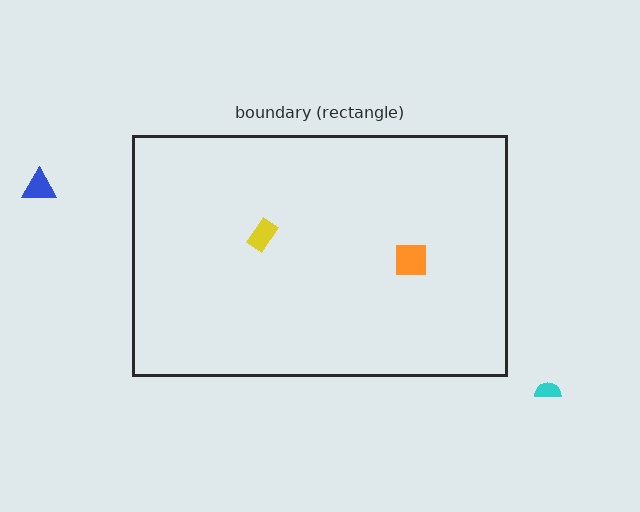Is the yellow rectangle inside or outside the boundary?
Inside.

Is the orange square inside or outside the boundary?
Inside.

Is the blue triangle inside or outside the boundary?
Outside.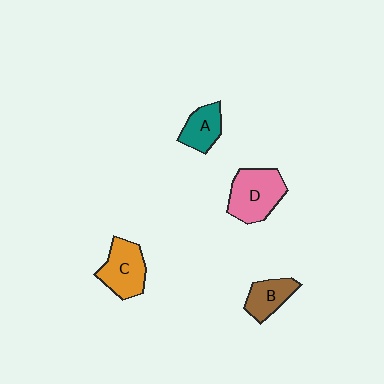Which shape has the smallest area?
Shape A (teal).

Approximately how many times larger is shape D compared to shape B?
Approximately 1.6 times.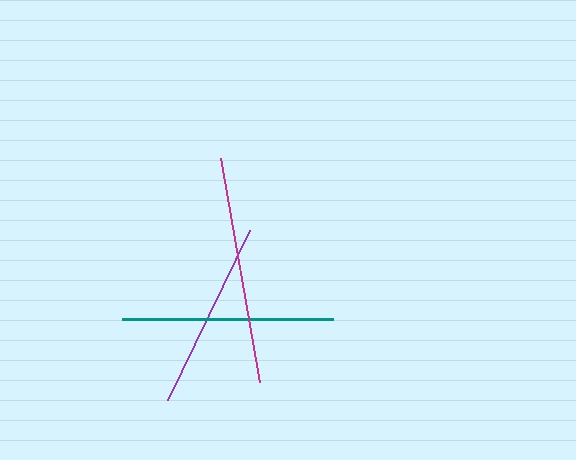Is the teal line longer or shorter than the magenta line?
The magenta line is longer than the teal line.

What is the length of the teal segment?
The teal segment is approximately 211 pixels long.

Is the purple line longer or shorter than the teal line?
The teal line is longer than the purple line.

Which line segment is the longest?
The magenta line is the longest at approximately 227 pixels.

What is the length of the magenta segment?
The magenta segment is approximately 227 pixels long.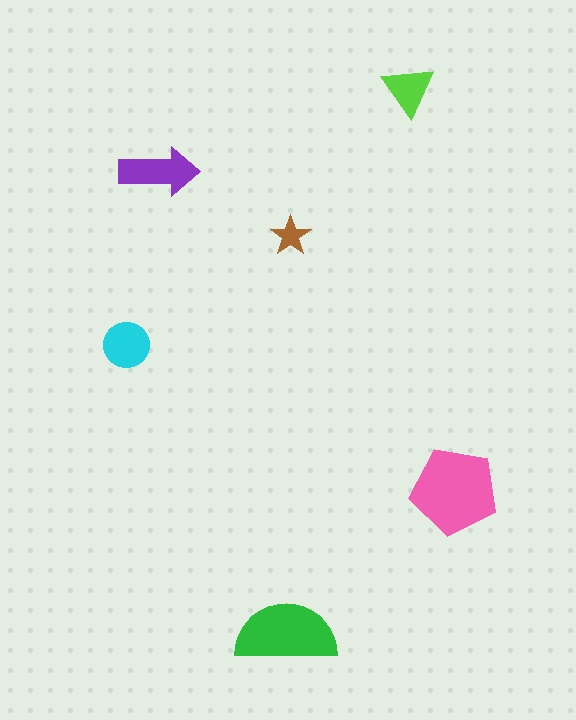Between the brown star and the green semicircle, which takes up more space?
The green semicircle.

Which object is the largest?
The pink pentagon.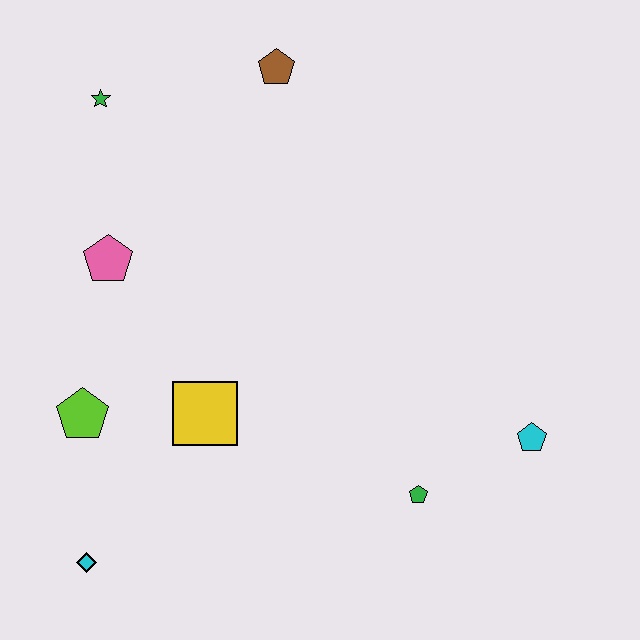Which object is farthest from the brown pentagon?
The cyan diamond is farthest from the brown pentagon.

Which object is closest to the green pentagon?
The cyan pentagon is closest to the green pentagon.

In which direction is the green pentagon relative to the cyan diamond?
The green pentagon is to the right of the cyan diamond.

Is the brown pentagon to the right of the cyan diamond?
Yes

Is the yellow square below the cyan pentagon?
No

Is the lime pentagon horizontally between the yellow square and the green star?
No